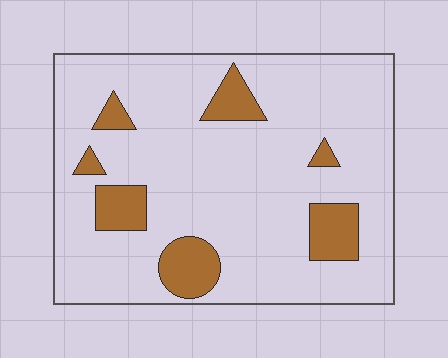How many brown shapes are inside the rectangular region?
7.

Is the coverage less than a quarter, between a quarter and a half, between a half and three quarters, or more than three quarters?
Less than a quarter.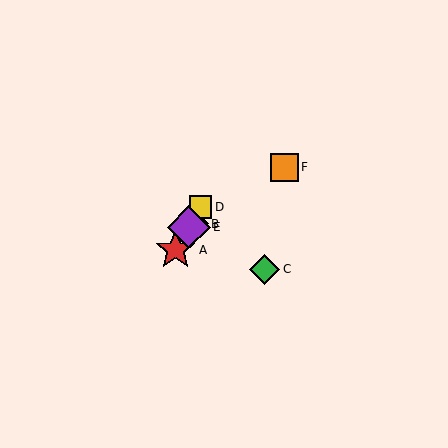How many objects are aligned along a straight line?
4 objects (A, B, D, E) are aligned along a straight line.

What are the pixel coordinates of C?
Object C is at (265, 269).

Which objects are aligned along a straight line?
Objects A, B, D, E are aligned along a straight line.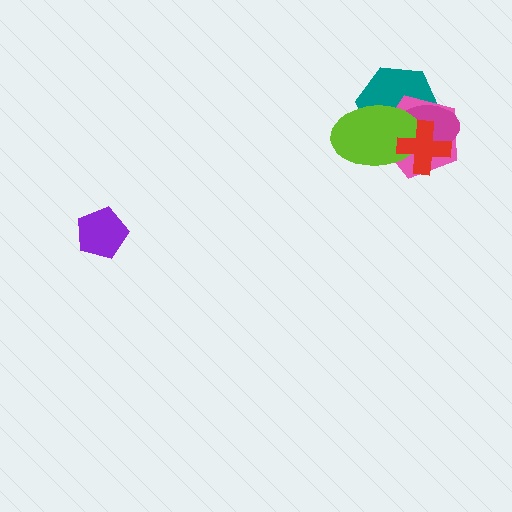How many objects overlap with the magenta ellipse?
4 objects overlap with the magenta ellipse.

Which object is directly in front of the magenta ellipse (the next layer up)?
The lime ellipse is directly in front of the magenta ellipse.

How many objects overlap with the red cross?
4 objects overlap with the red cross.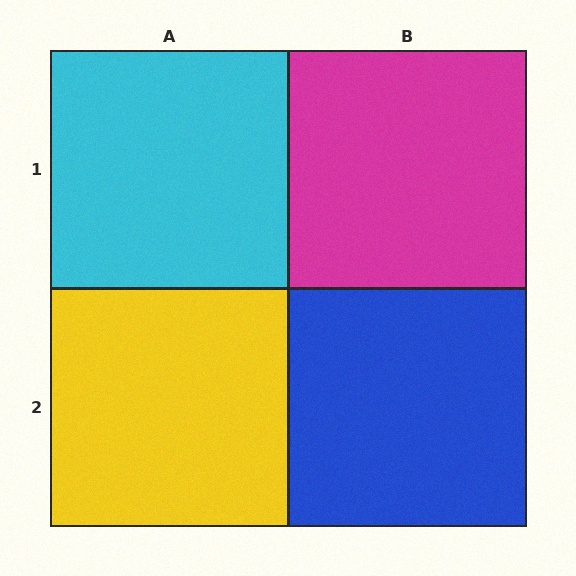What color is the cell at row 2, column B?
Blue.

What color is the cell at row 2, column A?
Yellow.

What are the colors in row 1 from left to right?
Cyan, magenta.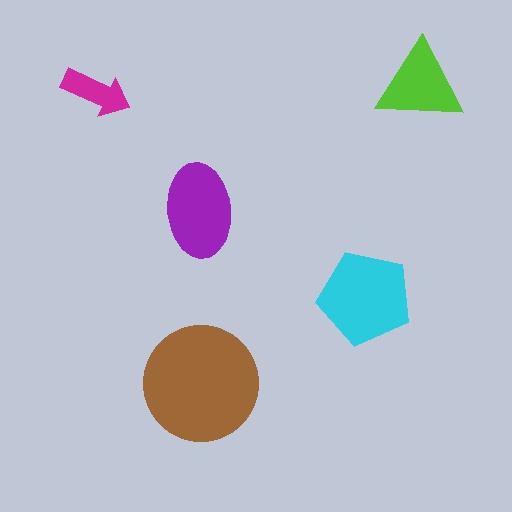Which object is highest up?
The lime triangle is topmost.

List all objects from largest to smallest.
The brown circle, the cyan pentagon, the purple ellipse, the lime triangle, the magenta arrow.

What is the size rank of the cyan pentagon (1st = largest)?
2nd.